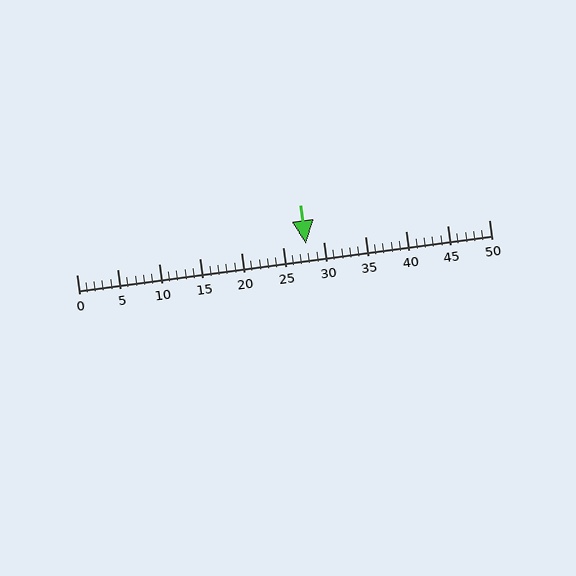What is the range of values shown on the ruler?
The ruler shows values from 0 to 50.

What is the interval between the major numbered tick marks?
The major tick marks are spaced 5 units apart.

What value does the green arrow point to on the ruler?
The green arrow points to approximately 28.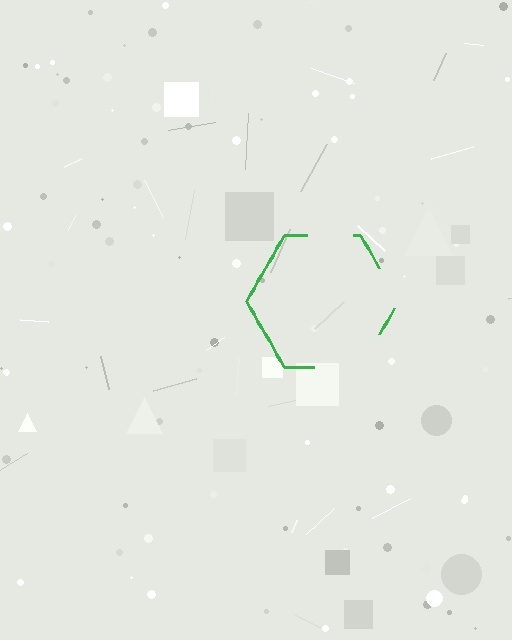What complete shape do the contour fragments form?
The contour fragments form a hexagon.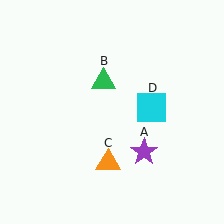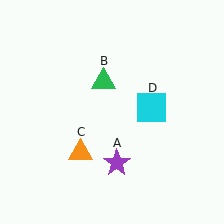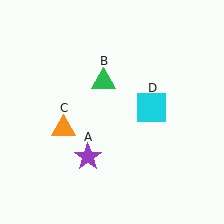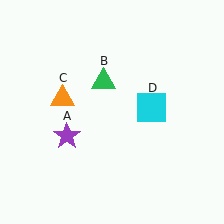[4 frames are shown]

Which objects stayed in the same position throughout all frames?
Green triangle (object B) and cyan square (object D) remained stationary.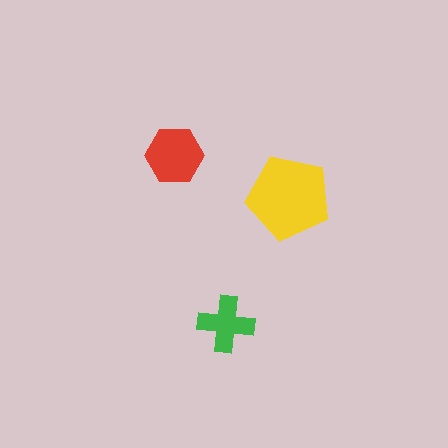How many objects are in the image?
There are 3 objects in the image.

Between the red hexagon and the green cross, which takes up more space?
The red hexagon.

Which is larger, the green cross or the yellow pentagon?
The yellow pentagon.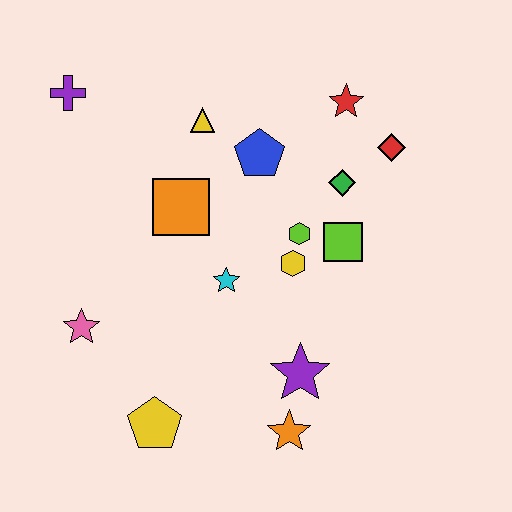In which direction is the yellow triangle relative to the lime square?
The yellow triangle is to the left of the lime square.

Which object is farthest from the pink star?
The red diamond is farthest from the pink star.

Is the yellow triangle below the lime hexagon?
No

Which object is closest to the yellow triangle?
The blue pentagon is closest to the yellow triangle.